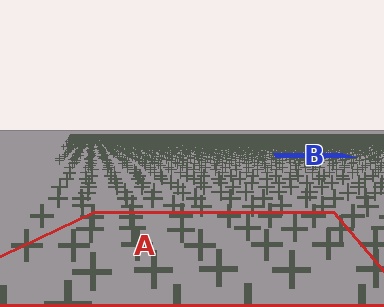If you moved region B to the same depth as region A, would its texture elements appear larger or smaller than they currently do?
They would appear larger. At a closer depth, the same texture elements are projected at a bigger on-screen size.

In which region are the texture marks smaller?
The texture marks are smaller in region B, because it is farther away.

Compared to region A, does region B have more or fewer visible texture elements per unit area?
Region B has more texture elements per unit area — they are packed more densely because it is farther away.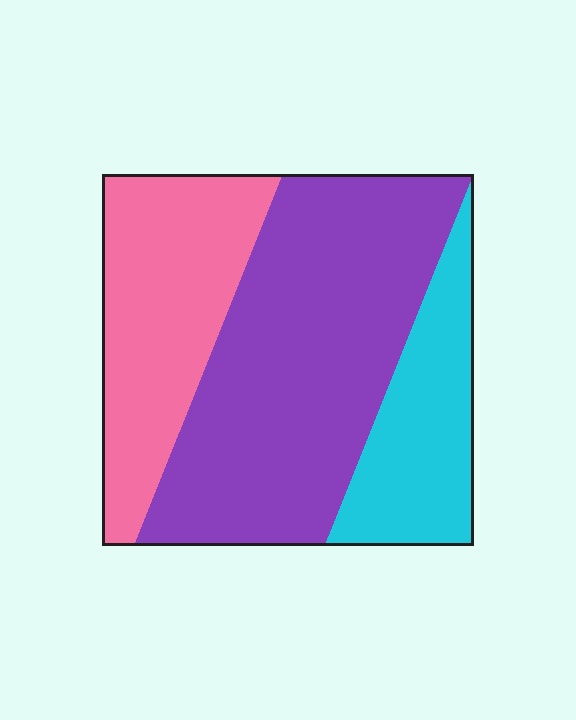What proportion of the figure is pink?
Pink covers 29% of the figure.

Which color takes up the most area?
Purple, at roughly 50%.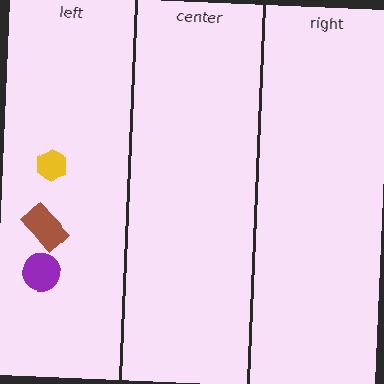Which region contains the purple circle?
The left region.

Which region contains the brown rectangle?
The left region.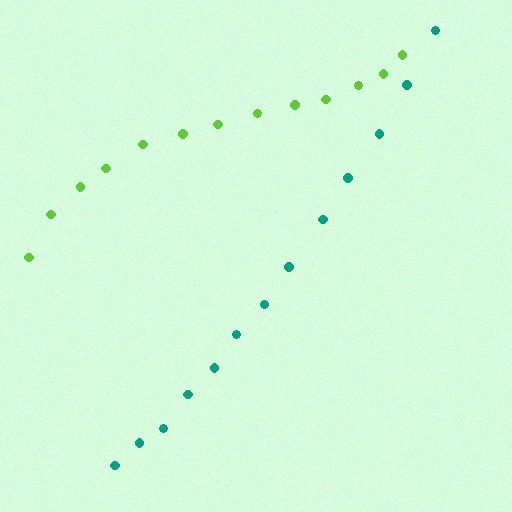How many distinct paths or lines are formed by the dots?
There are 2 distinct paths.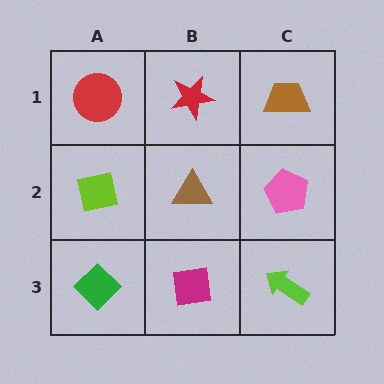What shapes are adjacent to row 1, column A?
A lime square (row 2, column A), a red star (row 1, column B).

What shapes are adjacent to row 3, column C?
A pink pentagon (row 2, column C), a magenta square (row 3, column B).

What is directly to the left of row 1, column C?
A red star.